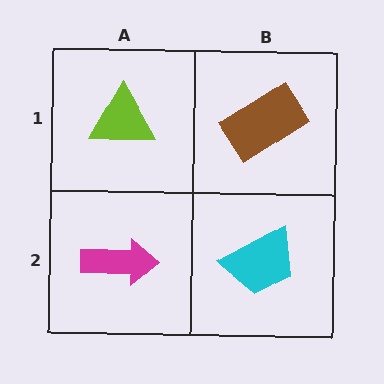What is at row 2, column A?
A magenta arrow.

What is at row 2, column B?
A cyan trapezoid.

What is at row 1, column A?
A lime triangle.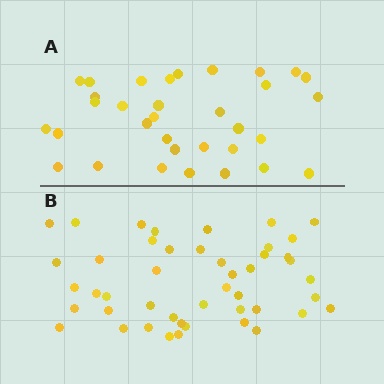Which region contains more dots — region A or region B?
Region B (the bottom region) has more dots.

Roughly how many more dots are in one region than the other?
Region B has approximately 15 more dots than region A.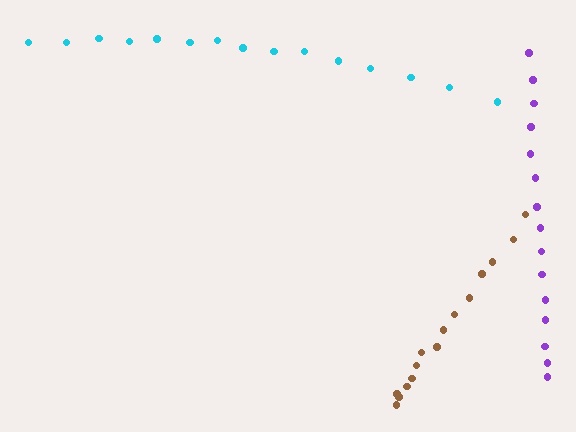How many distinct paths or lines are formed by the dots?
There are 3 distinct paths.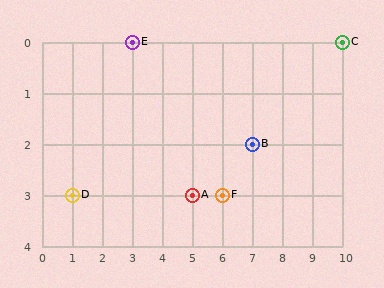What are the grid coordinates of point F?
Point F is at grid coordinates (6, 3).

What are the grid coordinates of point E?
Point E is at grid coordinates (3, 0).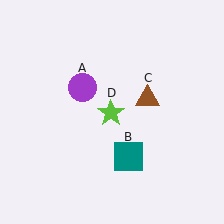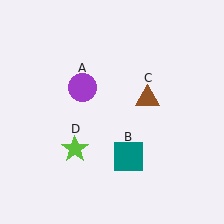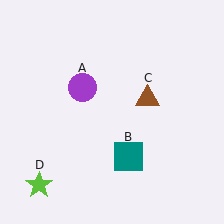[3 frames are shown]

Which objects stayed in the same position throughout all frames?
Purple circle (object A) and teal square (object B) and brown triangle (object C) remained stationary.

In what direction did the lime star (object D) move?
The lime star (object D) moved down and to the left.